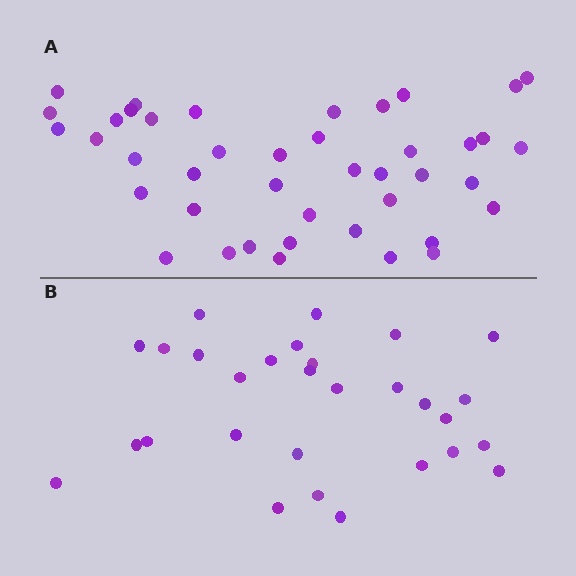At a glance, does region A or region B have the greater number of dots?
Region A (the top region) has more dots.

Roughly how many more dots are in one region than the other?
Region A has approximately 15 more dots than region B.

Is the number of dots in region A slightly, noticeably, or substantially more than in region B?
Region A has noticeably more, but not dramatically so. The ratio is roughly 1.4 to 1.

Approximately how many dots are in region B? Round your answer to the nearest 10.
About 30 dots. (The exact count is 29, which rounds to 30.)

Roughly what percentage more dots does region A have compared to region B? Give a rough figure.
About 45% more.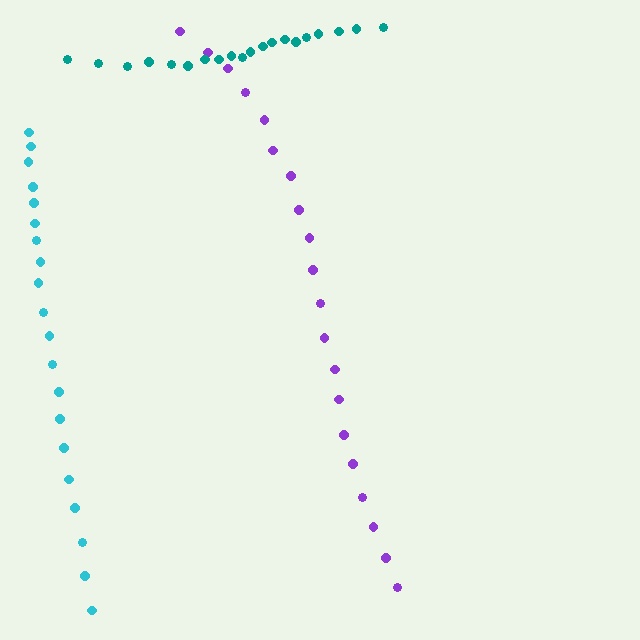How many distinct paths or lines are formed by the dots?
There are 3 distinct paths.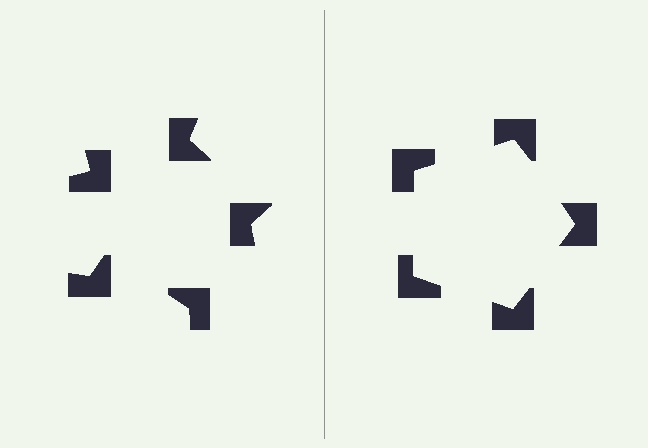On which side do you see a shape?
An illusory pentagon appears on the right side. On the left side the wedge cuts are rotated, so no coherent shape forms.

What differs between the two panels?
The notched squares are positioned identically on both sides; only the wedge orientations differ. On the right they align to a pentagon; on the left they are misaligned.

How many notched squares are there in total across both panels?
10 — 5 on each side.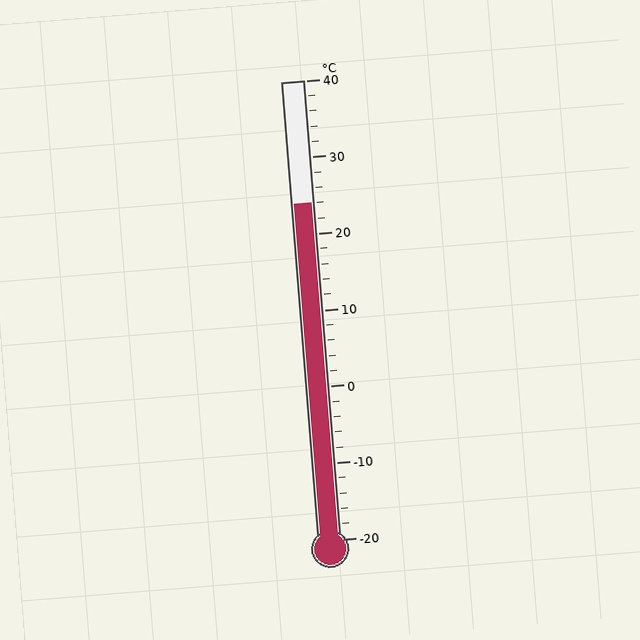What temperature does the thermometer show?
The thermometer shows approximately 24°C.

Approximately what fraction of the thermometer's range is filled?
The thermometer is filled to approximately 75% of its range.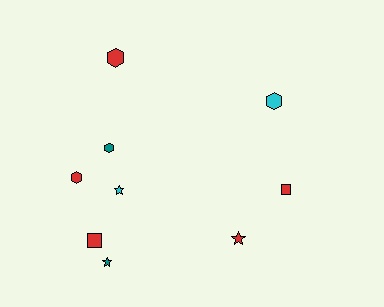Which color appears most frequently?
Red, with 5 objects.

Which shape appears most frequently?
Hexagon, with 4 objects.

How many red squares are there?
There are 2 red squares.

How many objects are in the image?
There are 9 objects.